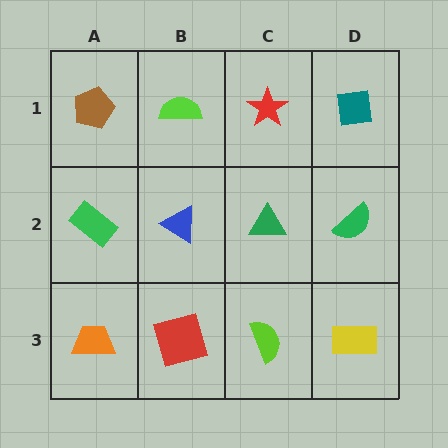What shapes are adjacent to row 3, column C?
A green triangle (row 2, column C), a red square (row 3, column B), a yellow rectangle (row 3, column D).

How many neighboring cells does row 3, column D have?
2.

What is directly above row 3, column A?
A green rectangle.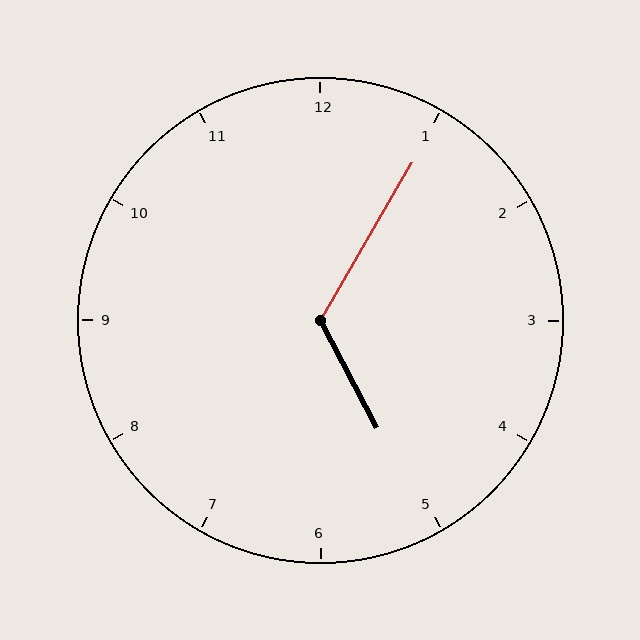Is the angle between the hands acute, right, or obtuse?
It is obtuse.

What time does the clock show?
5:05.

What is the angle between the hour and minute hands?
Approximately 122 degrees.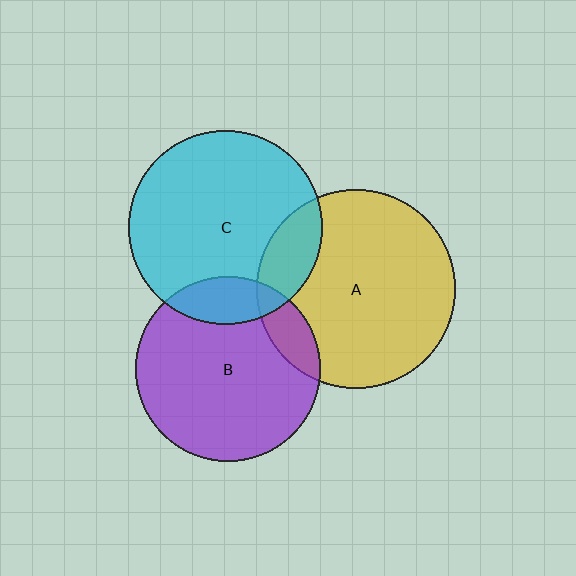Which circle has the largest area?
Circle A (yellow).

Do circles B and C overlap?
Yes.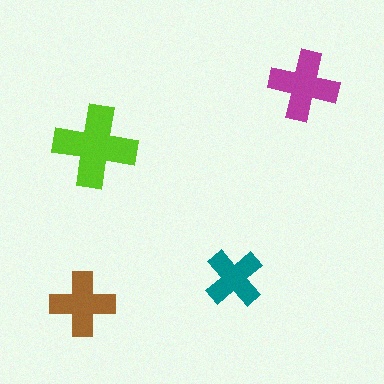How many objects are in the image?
There are 4 objects in the image.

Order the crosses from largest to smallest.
the lime one, the magenta one, the brown one, the teal one.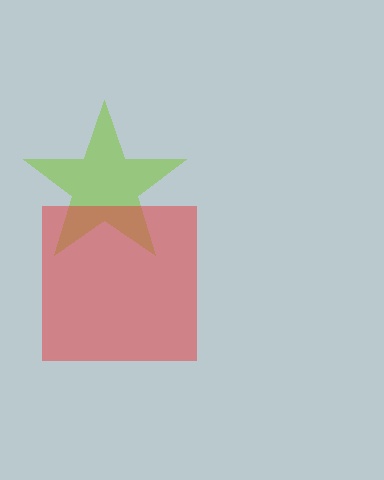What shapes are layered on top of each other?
The layered shapes are: a lime star, a red square.